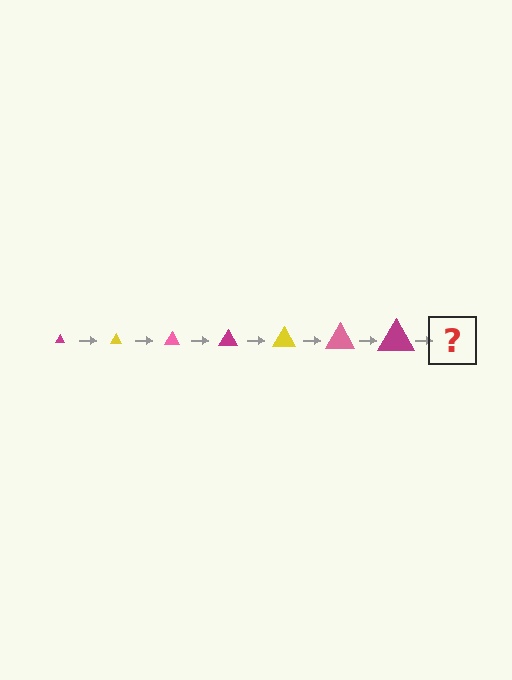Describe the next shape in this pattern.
It should be a yellow triangle, larger than the previous one.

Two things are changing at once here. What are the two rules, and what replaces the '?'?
The two rules are that the triangle grows larger each step and the color cycles through magenta, yellow, and pink. The '?' should be a yellow triangle, larger than the previous one.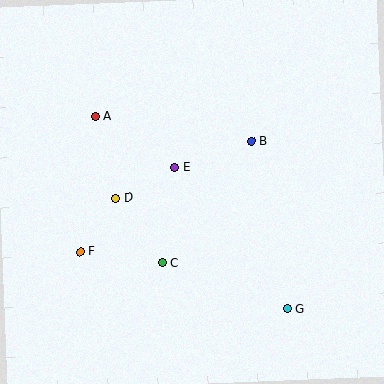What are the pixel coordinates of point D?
Point D is at (116, 198).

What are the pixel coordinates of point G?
Point G is at (287, 309).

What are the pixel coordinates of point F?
Point F is at (80, 252).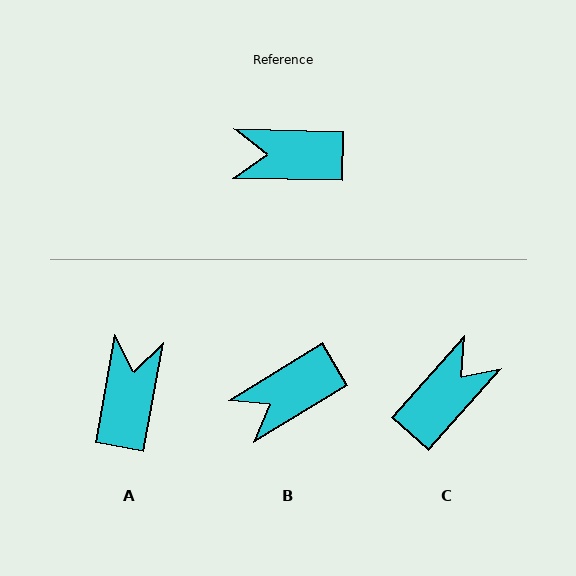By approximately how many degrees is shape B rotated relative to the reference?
Approximately 32 degrees counter-clockwise.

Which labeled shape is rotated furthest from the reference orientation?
C, about 131 degrees away.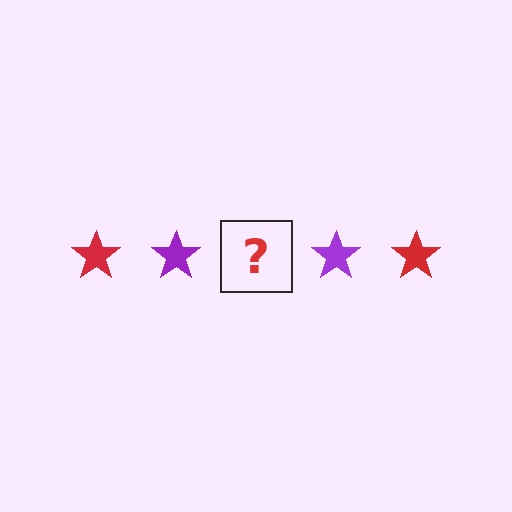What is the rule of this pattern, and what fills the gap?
The rule is that the pattern cycles through red, purple stars. The gap should be filled with a red star.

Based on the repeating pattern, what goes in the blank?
The blank should be a red star.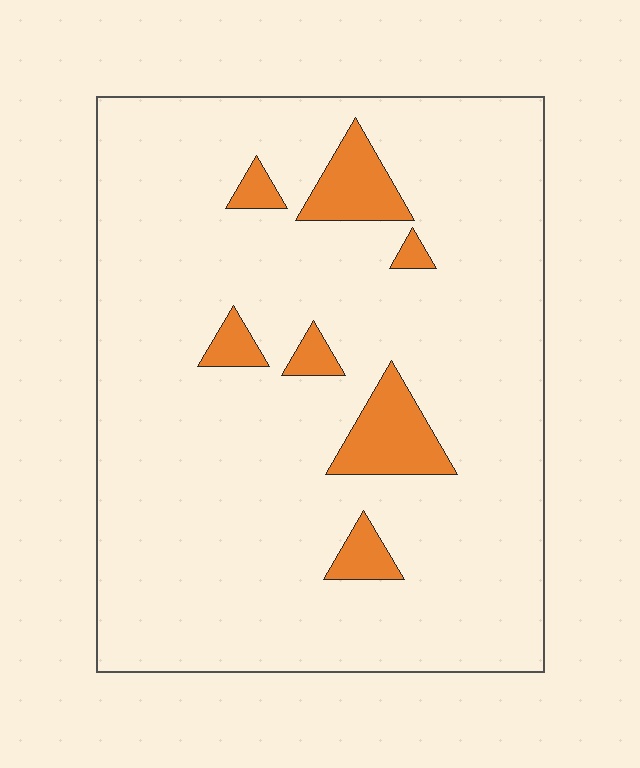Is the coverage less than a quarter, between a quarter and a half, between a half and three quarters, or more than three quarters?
Less than a quarter.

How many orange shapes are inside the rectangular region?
7.